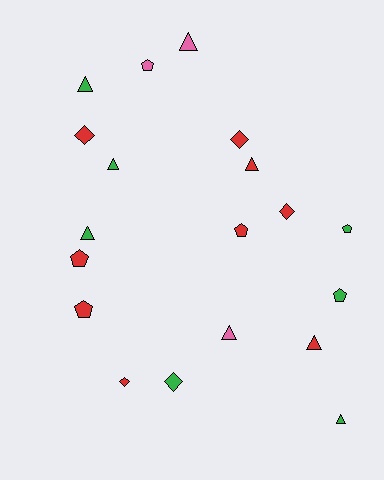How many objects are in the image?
There are 19 objects.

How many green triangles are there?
There are 4 green triangles.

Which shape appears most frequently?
Triangle, with 8 objects.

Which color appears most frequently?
Red, with 9 objects.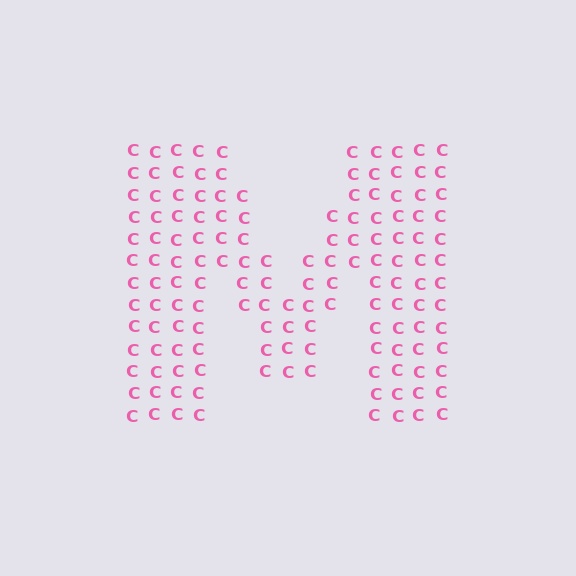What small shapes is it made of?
It is made of small letter C's.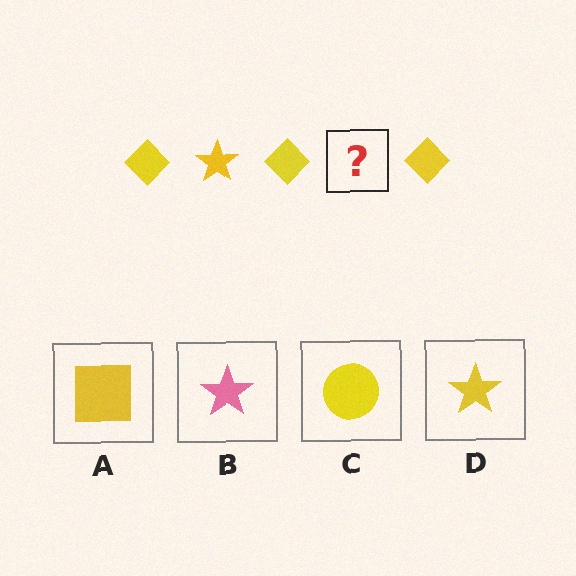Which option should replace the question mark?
Option D.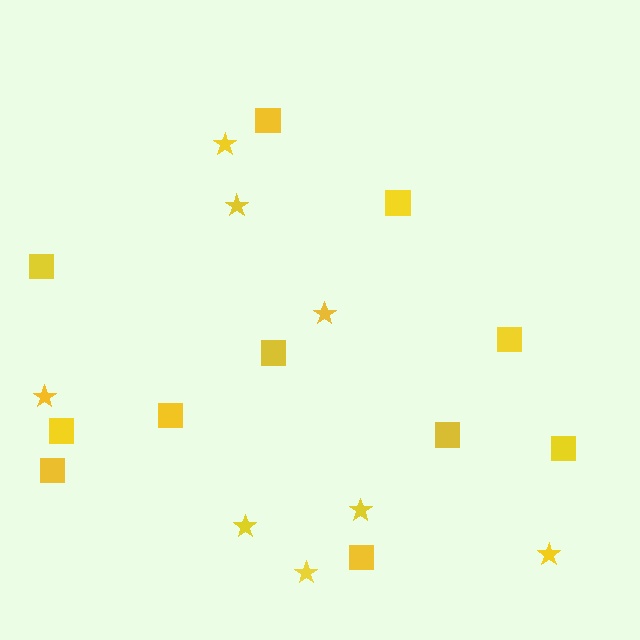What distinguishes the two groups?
There are 2 groups: one group of squares (11) and one group of stars (8).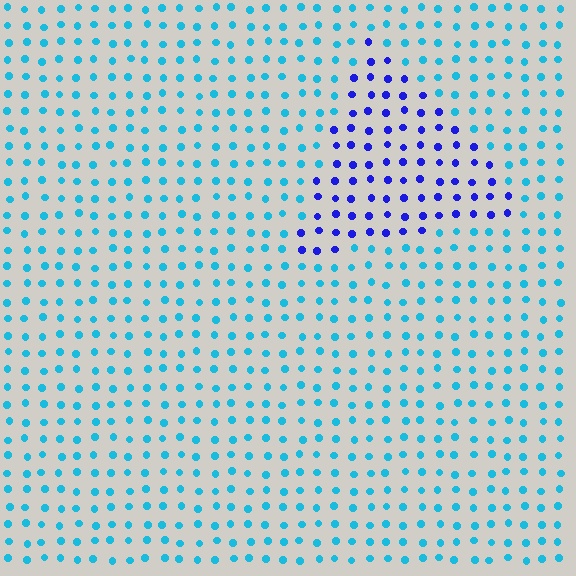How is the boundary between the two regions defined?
The boundary is defined purely by a slight shift in hue (about 50 degrees). Spacing, size, and orientation are identical on both sides.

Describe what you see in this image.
The image is filled with small cyan elements in a uniform arrangement. A triangle-shaped region is visible where the elements are tinted to a slightly different hue, forming a subtle color boundary.